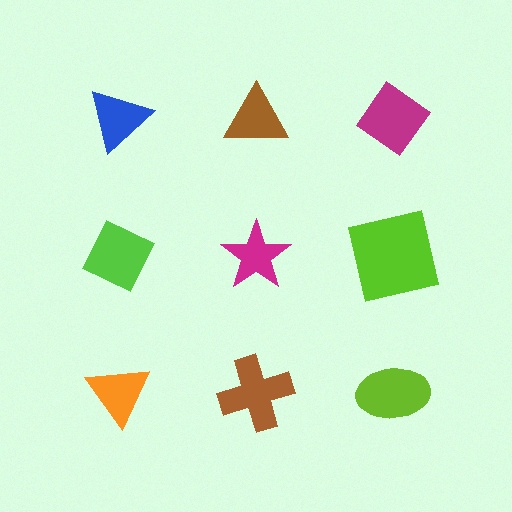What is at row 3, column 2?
A brown cross.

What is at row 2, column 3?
A lime square.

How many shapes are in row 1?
3 shapes.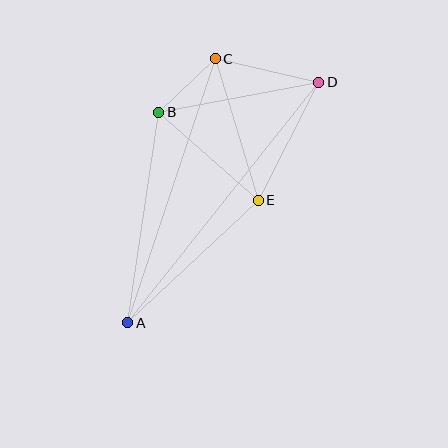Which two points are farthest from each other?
Points A and D are farthest from each other.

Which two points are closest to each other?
Points B and C are closest to each other.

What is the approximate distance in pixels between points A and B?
The distance between A and B is approximately 213 pixels.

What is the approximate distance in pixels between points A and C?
The distance between A and C is approximately 278 pixels.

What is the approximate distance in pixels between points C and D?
The distance between C and D is approximately 106 pixels.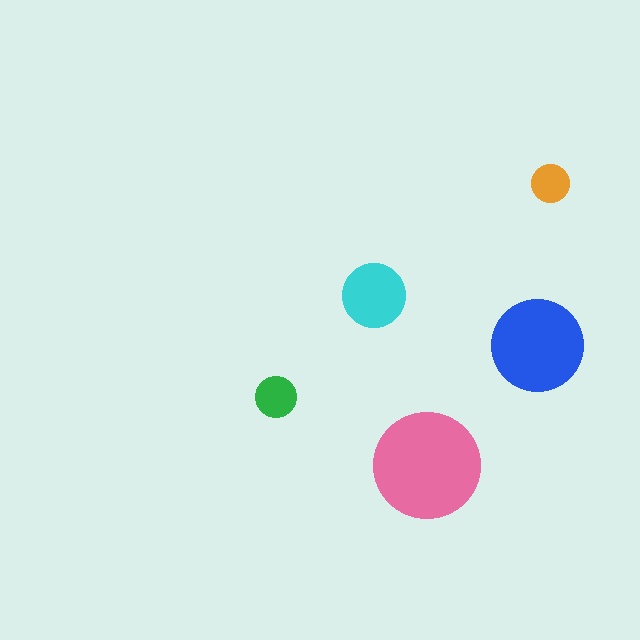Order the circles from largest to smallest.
the pink one, the blue one, the cyan one, the green one, the orange one.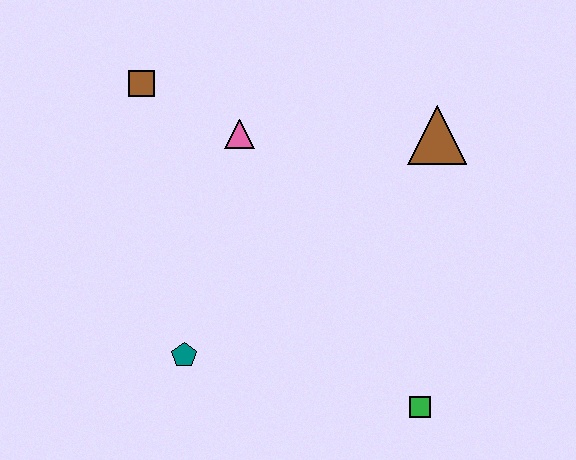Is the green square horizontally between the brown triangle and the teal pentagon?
Yes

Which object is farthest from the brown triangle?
The teal pentagon is farthest from the brown triangle.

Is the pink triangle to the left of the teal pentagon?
No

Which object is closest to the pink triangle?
The brown square is closest to the pink triangle.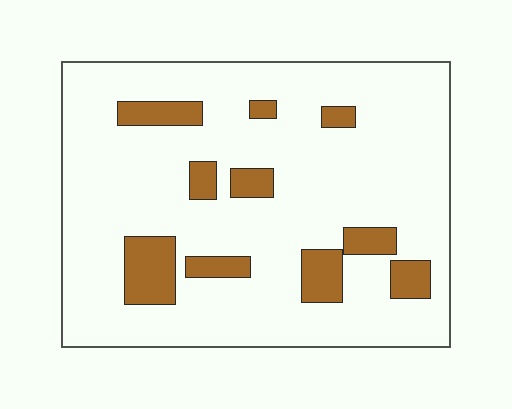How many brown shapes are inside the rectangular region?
10.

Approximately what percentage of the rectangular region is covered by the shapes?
Approximately 15%.